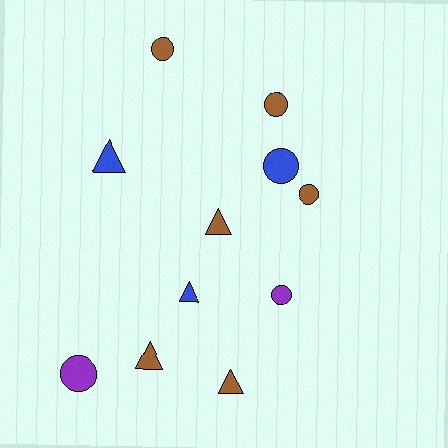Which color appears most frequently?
Brown, with 6 objects.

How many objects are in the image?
There are 11 objects.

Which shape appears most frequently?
Circle, with 6 objects.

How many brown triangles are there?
There are 3 brown triangles.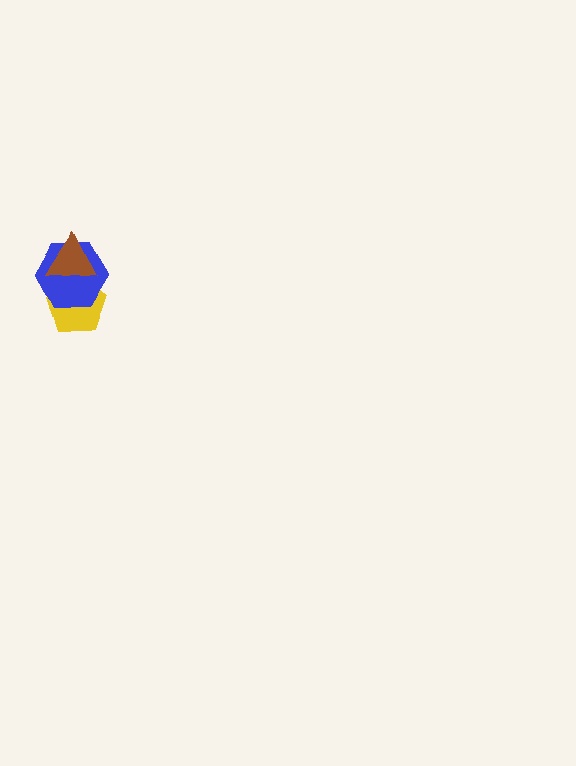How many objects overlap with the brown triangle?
2 objects overlap with the brown triangle.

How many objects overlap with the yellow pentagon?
2 objects overlap with the yellow pentagon.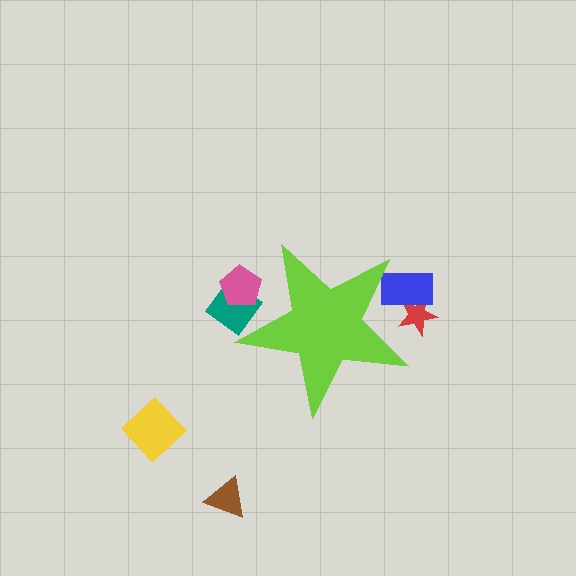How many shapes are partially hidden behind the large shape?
4 shapes are partially hidden.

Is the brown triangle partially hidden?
No, the brown triangle is fully visible.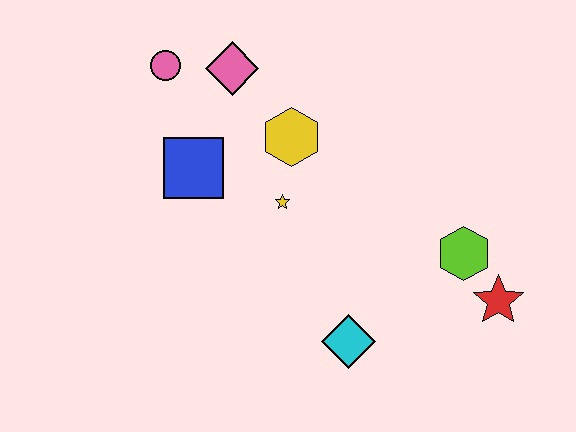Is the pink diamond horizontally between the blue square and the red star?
Yes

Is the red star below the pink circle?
Yes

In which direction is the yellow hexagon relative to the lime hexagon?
The yellow hexagon is to the left of the lime hexagon.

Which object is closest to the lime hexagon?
The red star is closest to the lime hexagon.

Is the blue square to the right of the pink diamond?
No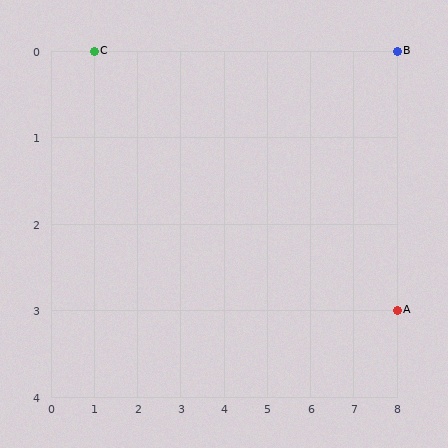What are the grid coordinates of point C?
Point C is at grid coordinates (1, 0).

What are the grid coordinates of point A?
Point A is at grid coordinates (8, 3).